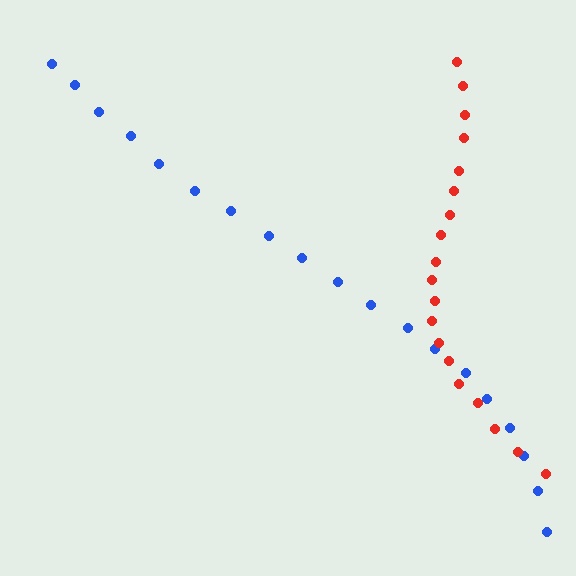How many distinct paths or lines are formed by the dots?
There are 2 distinct paths.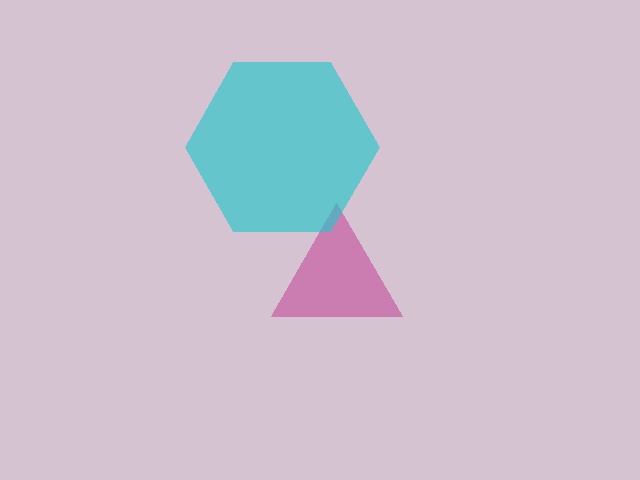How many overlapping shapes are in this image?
There are 2 overlapping shapes in the image.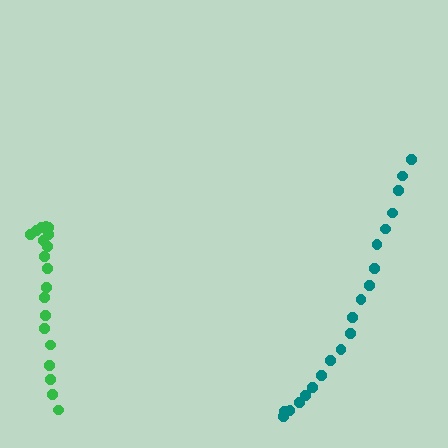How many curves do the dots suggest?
There are 2 distinct paths.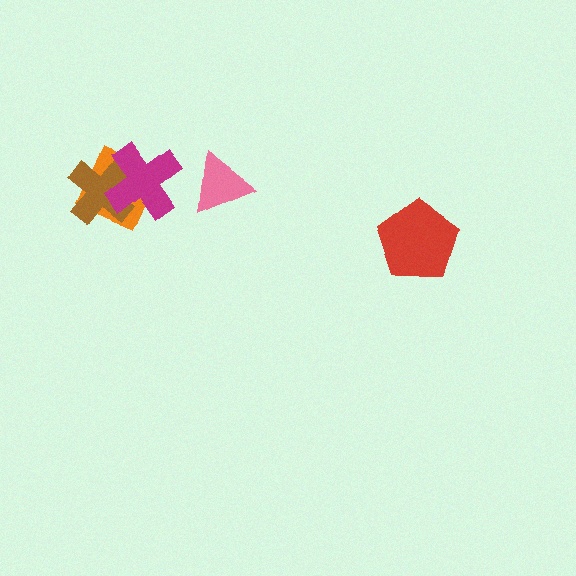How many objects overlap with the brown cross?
2 objects overlap with the brown cross.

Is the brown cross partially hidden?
Yes, it is partially covered by another shape.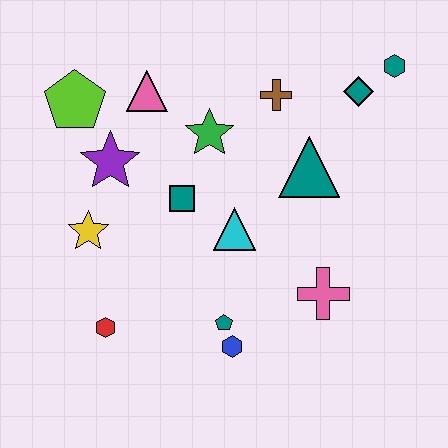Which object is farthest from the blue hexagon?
The teal hexagon is farthest from the blue hexagon.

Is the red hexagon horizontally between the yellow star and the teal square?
Yes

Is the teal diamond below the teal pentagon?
No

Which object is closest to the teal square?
The cyan triangle is closest to the teal square.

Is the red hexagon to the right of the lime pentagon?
Yes